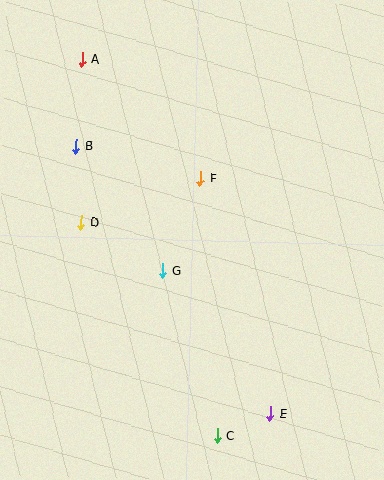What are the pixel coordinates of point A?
Point A is at (82, 60).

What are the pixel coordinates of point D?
Point D is at (81, 223).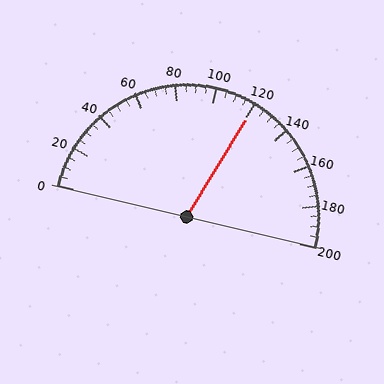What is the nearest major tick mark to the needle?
The nearest major tick mark is 120.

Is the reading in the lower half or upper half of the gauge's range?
The reading is in the upper half of the range (0 to 200).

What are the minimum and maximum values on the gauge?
The gauge ranges from 0 to 200.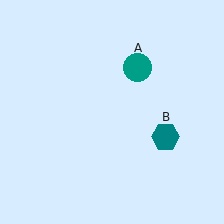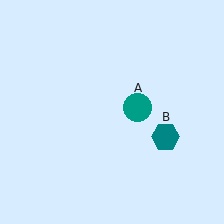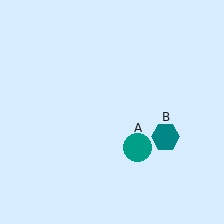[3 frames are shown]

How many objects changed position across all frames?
1 object changed position: teal circle (object A).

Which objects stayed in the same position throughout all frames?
Teal hexagon (object B) remained stationary.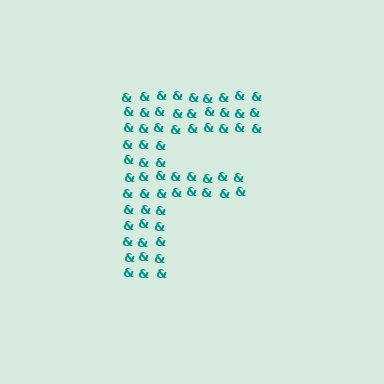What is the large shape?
The large shape is the letter F.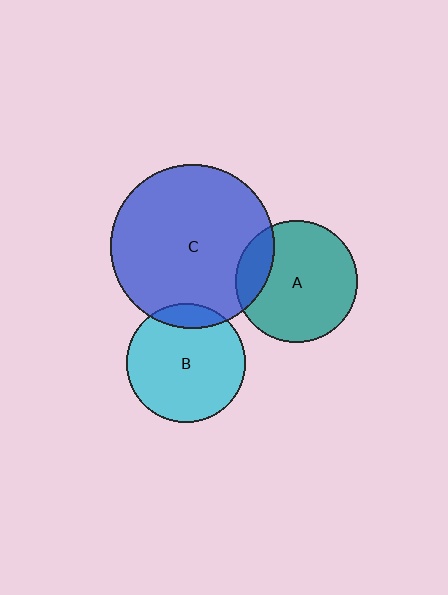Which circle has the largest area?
Circle C (blue).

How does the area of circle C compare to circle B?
Approximately 1.9 times.